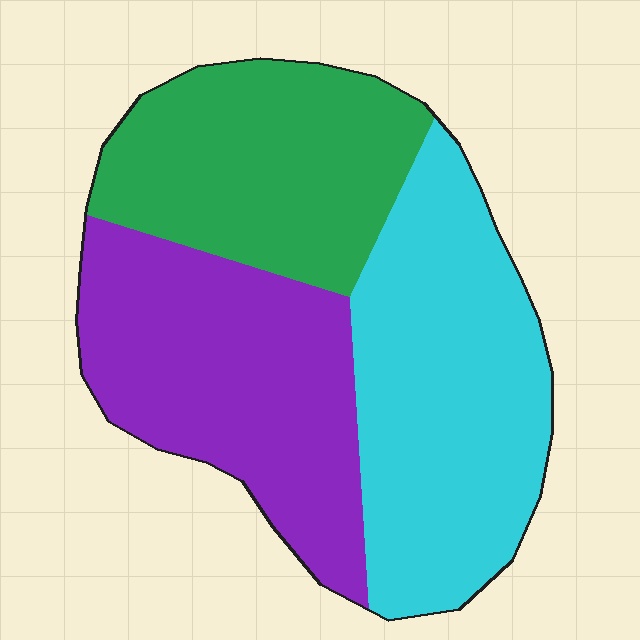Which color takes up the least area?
Green, at roughly 30%.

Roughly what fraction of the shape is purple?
Purple takes up about one third (1/3) of the shape.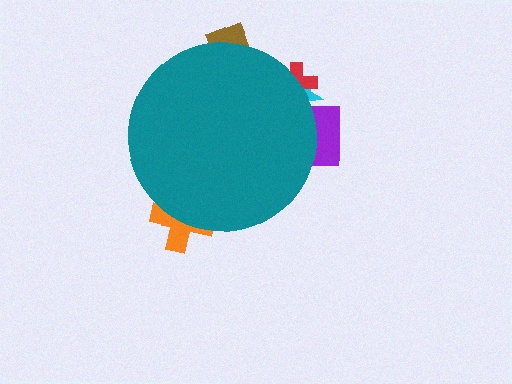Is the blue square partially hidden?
Yes, the blue square is partially hidden behind the teal circle.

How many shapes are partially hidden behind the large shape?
6 shapes are partially hidden.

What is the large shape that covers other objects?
A teal circle.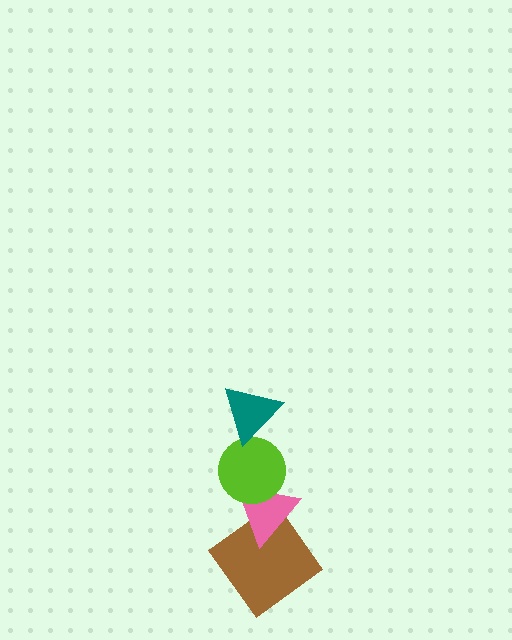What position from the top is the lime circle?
The lime circle is 2nd from the top.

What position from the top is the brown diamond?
The brown diamond is 4th from the top.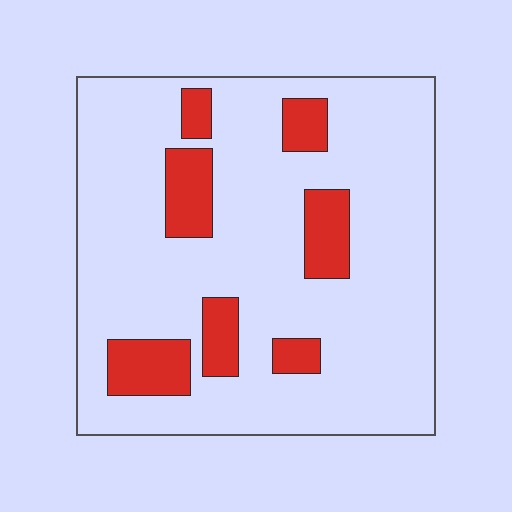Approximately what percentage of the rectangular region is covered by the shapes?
Approximately 15%.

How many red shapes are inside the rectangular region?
7.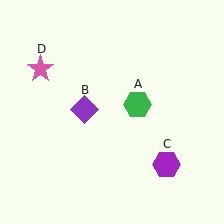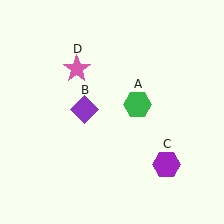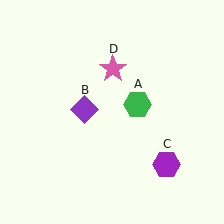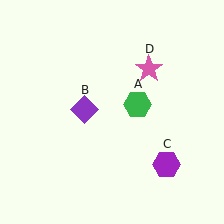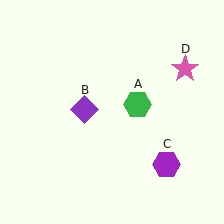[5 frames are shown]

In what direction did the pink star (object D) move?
The pink star (object D) moved right.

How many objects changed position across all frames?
1 object changed position: pink star (object D).